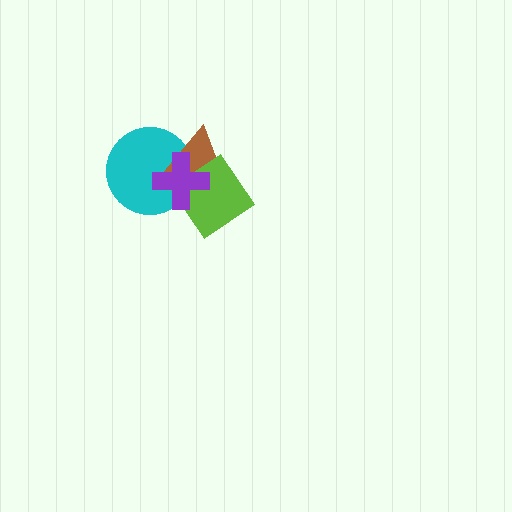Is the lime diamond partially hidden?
Yes, it is partially covered by another shape.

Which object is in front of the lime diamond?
The purple cross is in front of the lime diamond.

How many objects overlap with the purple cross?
3 objects overlap with the purple cross.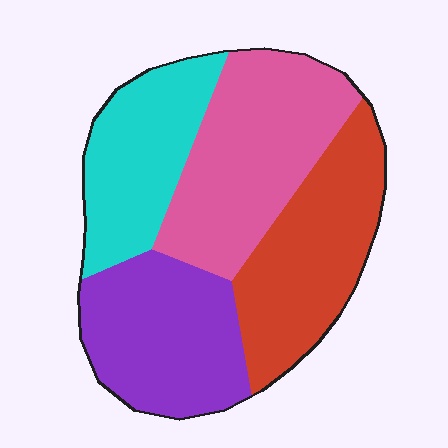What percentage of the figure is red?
Red takes up between a quarter and a half of the figure.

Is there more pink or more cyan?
Pink.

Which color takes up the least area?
Cyan, at roughly 20%.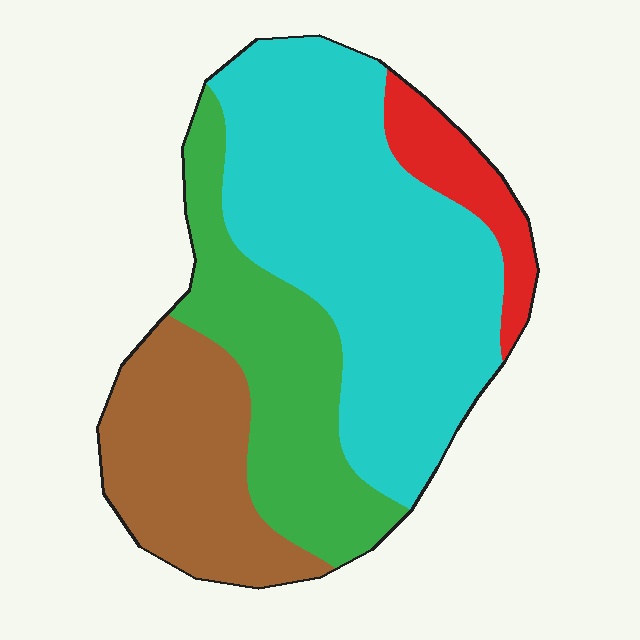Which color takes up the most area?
Cyan, at roughly 45%.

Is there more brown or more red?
Brown.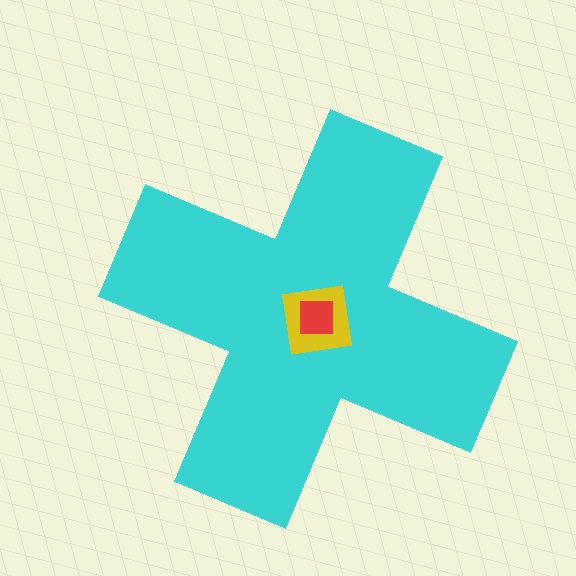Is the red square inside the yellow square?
Yes.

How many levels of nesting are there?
3.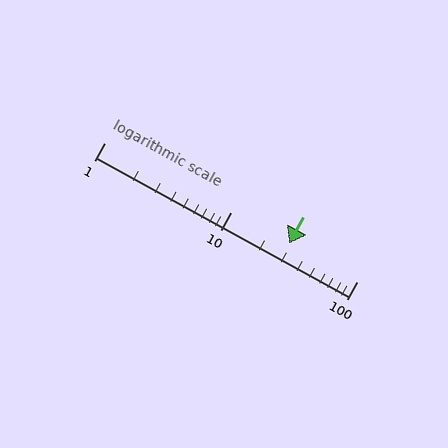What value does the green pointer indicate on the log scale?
The pointer indicates approximately 29.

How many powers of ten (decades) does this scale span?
The scale spans 2 decades, from 1 to 100.